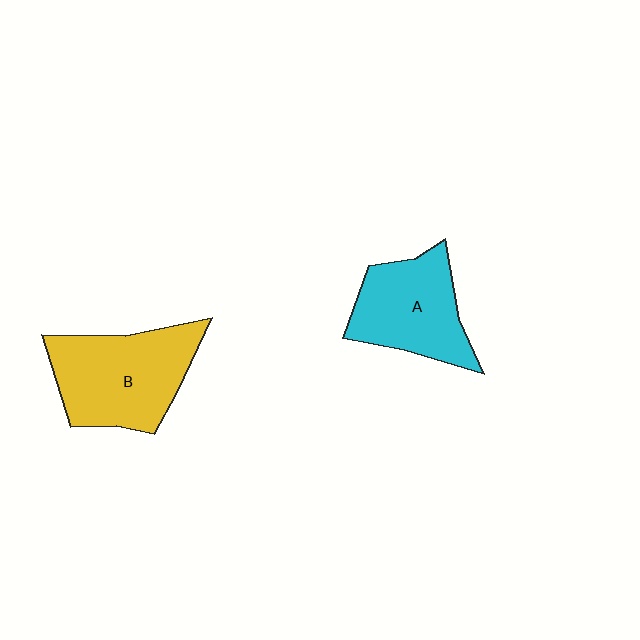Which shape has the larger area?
Shape B (yellow).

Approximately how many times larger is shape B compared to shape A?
Approximately 1.2 times.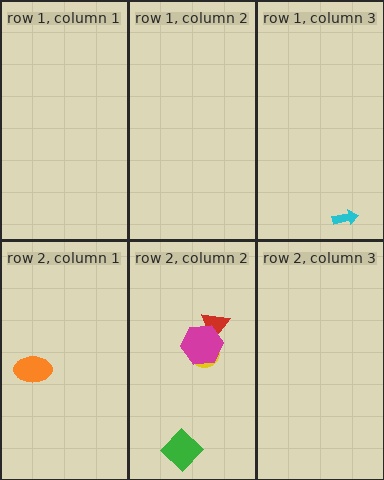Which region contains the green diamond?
The row 2, column 2 region.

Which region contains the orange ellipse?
The row 2, column 1 region.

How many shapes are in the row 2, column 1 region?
1.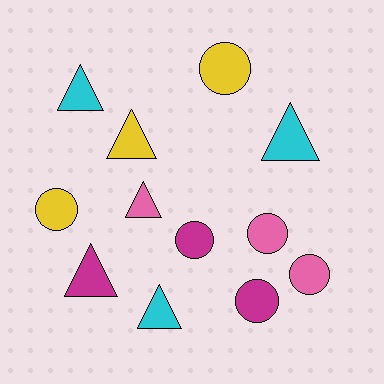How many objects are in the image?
There are 12 objects.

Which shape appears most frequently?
Circle, with 6 objects.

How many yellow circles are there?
There are 2 yellow circles.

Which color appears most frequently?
Pink, with 3 objects.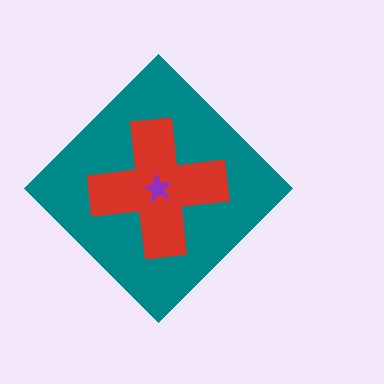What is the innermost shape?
The purple star.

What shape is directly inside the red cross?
The purple star.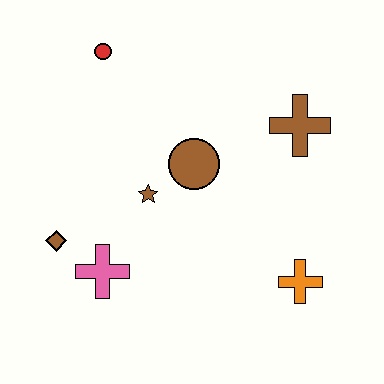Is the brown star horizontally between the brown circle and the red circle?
Yes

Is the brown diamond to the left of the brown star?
Yes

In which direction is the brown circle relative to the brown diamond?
The brown circle is to the right of the brown diamond.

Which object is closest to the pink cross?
The brown diamond is closest to the pink cross.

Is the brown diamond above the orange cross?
Yes